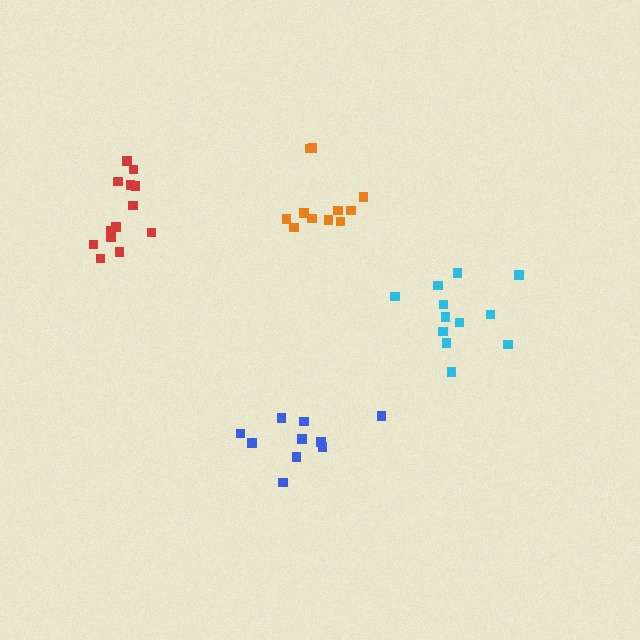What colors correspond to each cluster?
The clusters are colored: blue, orange, red, cyan.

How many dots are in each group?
Group 1: 10 dots, Group 2: 11 dots, Group 3: 13 dots, Group 4: 12 dots (46 total).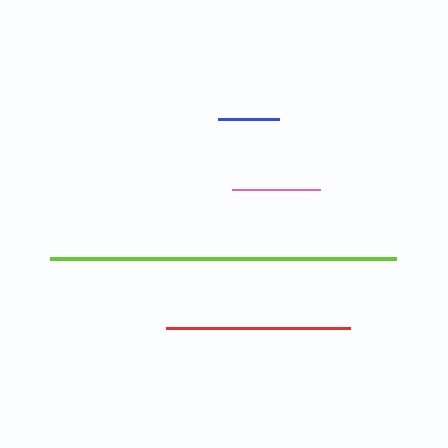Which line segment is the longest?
The lime line is the longest at approximately 347 pixels.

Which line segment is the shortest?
The blue line is the shortest at approximately 61 pixels.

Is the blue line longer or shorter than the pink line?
The pink line is longer than the blue line.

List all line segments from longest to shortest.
From longest to shortest: lime, red, pink, blue.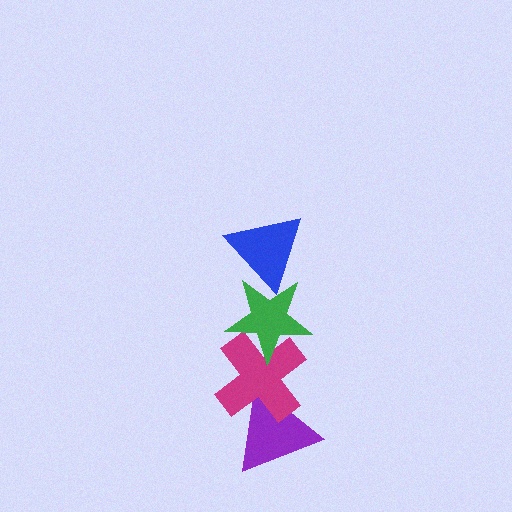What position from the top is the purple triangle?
The purple triangle is 4th from the top.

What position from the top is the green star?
The green star is 2nd from the top.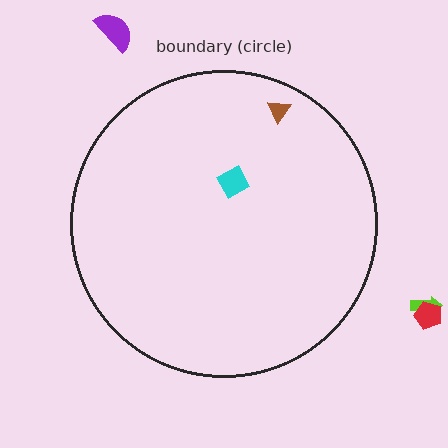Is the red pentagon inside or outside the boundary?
Outside.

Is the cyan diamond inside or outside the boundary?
Inside.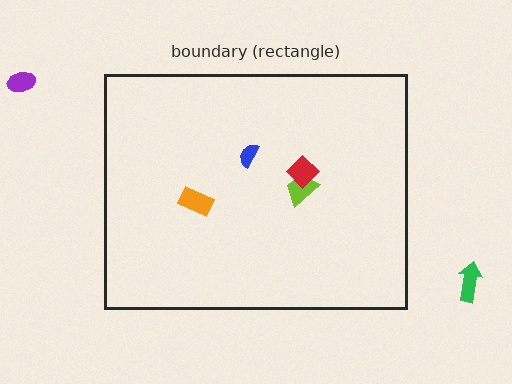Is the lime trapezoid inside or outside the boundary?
Inside.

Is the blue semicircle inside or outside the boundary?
Inside.